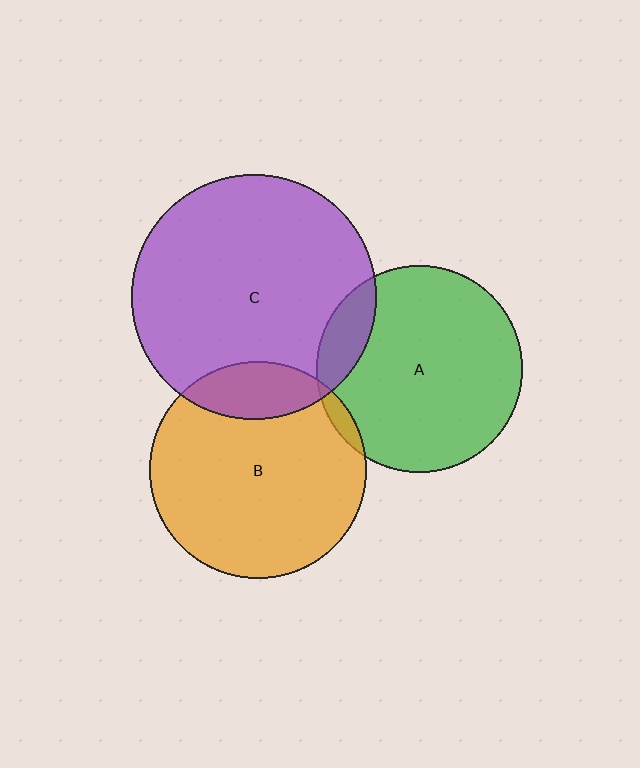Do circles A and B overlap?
Yes.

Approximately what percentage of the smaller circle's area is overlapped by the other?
Approximately 5%.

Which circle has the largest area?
Circle C (purple).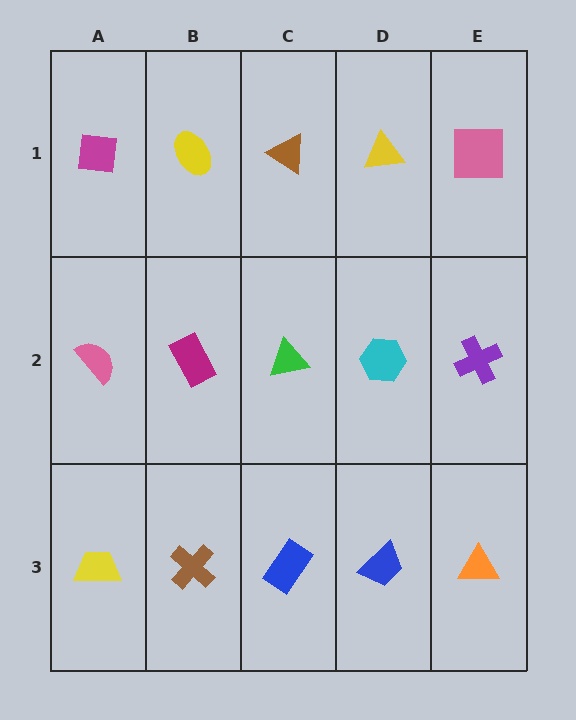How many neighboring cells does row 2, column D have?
4.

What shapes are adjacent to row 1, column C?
A green triangle (row 2, column C), a yellow ellipse (row 1, column B), a yellow triangle (row 1, column D).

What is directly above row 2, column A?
A magenta square.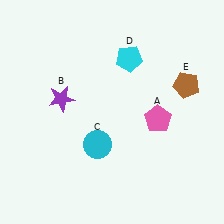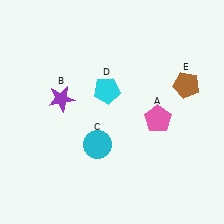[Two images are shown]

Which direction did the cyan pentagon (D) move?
The cyan pentagon (D) moved down.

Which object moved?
The cyan pentagon (D) moved down.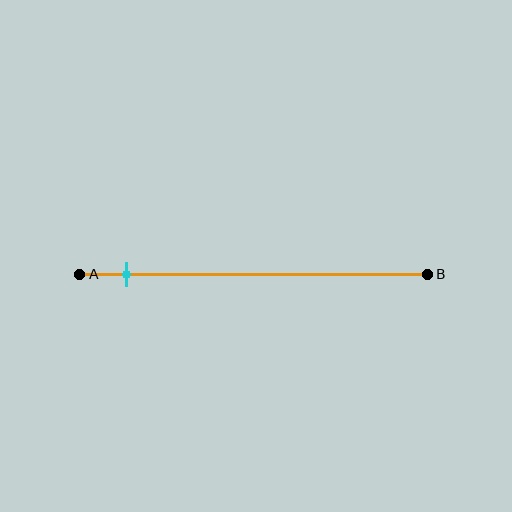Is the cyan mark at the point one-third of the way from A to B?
No, the mark is at about 15% from A, not at the 33% one-third point.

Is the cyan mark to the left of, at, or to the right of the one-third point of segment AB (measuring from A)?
The cyan mark is to the left of the one-third point of segment AB.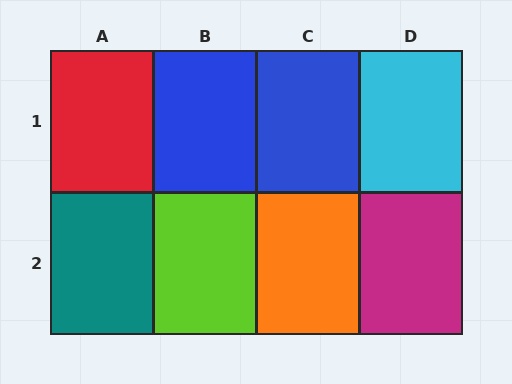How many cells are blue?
2 cells are blue.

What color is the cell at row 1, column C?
Blue.